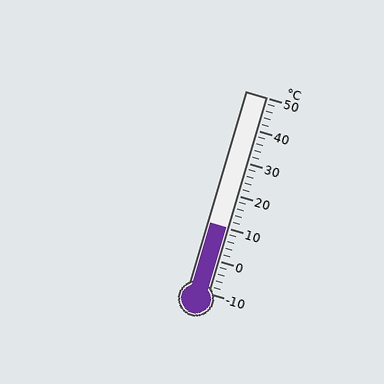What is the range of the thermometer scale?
The thermometer scale ranges from -10°C to 50°C.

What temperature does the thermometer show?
The thermometer shows approximately 10°C.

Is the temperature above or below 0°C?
The temperature is above 0°C.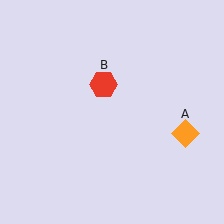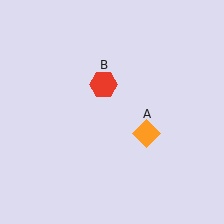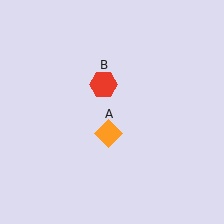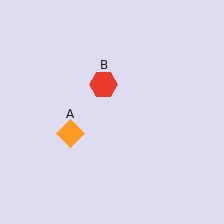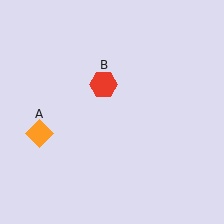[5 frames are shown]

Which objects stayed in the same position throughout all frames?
Red hexagon (object B) remained stationary.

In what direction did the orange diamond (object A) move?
The orange diamond (object A) moved left.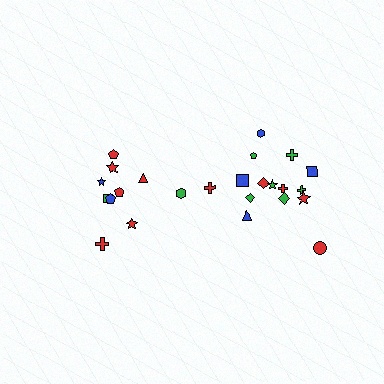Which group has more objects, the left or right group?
The right group.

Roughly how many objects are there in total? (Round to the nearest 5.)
Roughly 25 objects in total.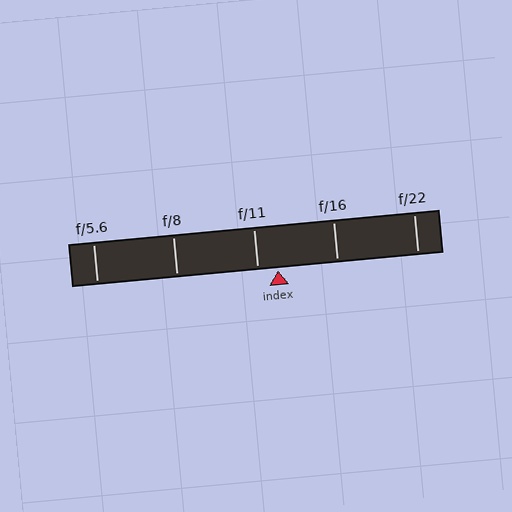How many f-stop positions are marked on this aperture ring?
There are 5 f-stop positions marked.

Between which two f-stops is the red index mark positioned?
The index mark is between f/11 and f/16.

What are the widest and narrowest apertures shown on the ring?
The widest aperture shown is f/5.6 and the narrowest is f/22.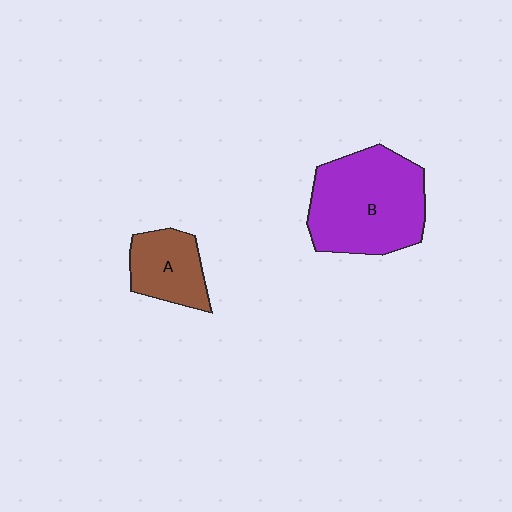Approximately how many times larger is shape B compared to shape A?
Approximately 2.1 times.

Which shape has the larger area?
Shape B (purple).